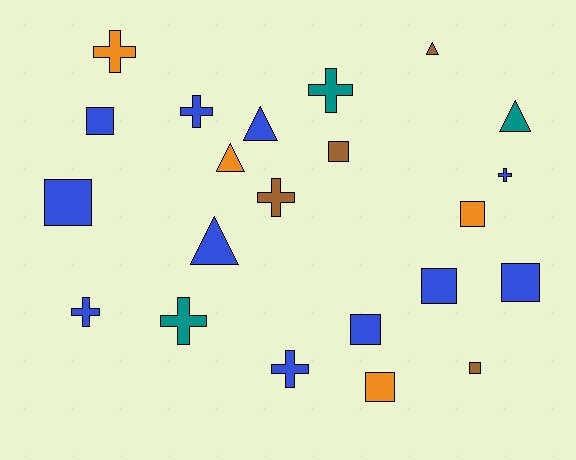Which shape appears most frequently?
Square, with 9 objects.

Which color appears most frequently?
Blue, with 11 objects.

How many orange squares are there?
There are 2 orange squares.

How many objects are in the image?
There are 22 objects.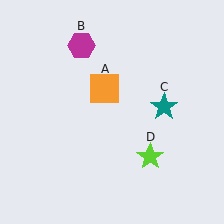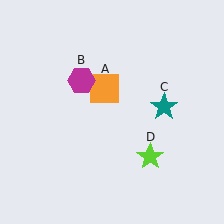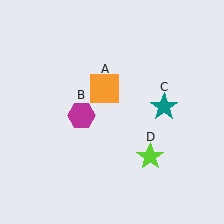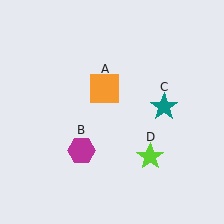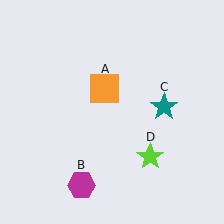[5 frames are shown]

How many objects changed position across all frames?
1 object changed position: magenta hexagon (object B).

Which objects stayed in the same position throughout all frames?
Orange square (object A) and teal star (object C) and lime star (object D) remained stationary.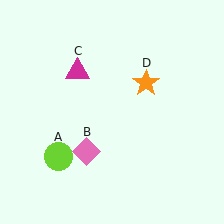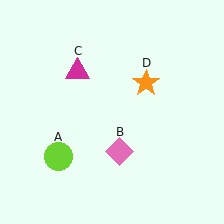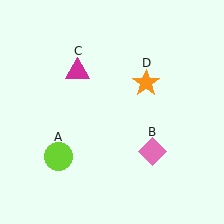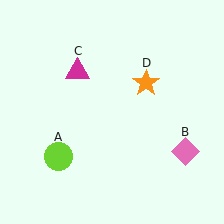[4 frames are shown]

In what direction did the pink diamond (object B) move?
The pink diamond (object B) moved right.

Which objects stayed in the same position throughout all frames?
Lime circle (object A) and magenta triangle (object C) and orange star (object D) remained stationary.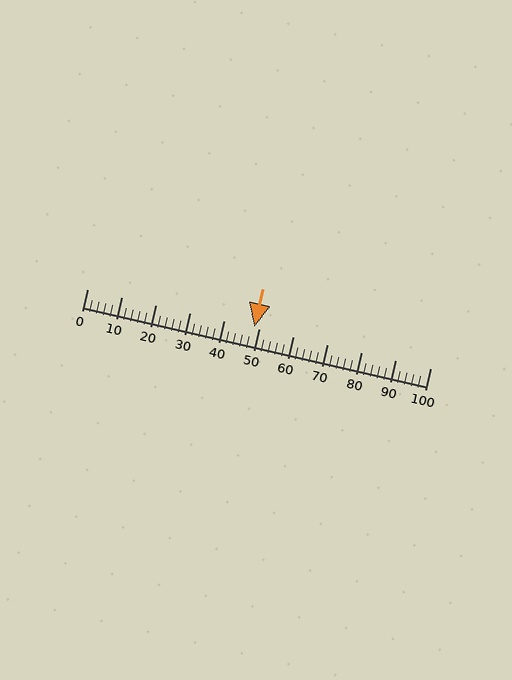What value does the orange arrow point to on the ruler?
The orange arrow points to approximately 49.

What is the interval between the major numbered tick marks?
The major tick marks are spaced 10 units apart.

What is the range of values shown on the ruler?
The ruler shows values from 0 to 100.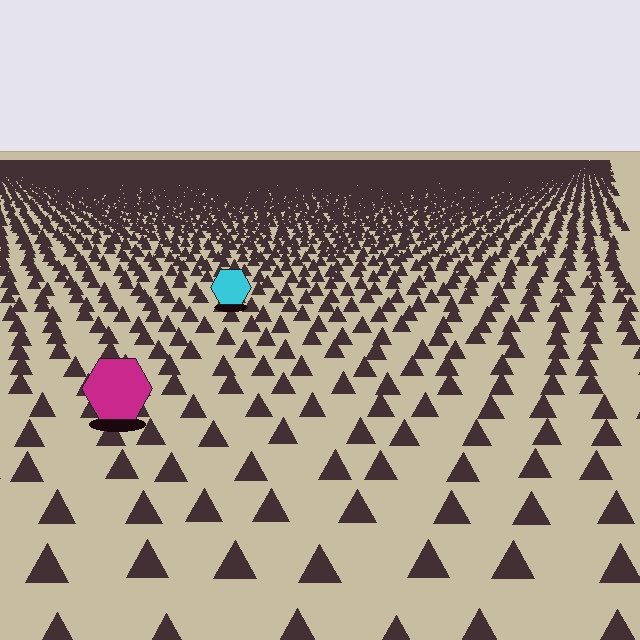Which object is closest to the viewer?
The magenta hexagon is closest. The texture marks near it are larger and more spread out.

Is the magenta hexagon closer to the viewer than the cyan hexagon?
Yes. The magenta hexagon is closer — you can tell from the texture gradient: the ground texture is coarser near it.